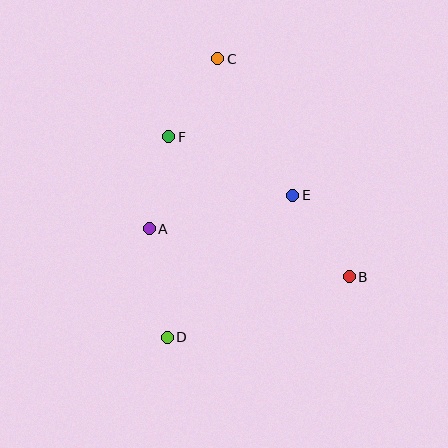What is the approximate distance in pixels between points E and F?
The distance between E and F is approximately 137 pixels.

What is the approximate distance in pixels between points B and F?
The distance between B and F is approximately 228 pixels.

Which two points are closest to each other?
Points C and F are closest to each other.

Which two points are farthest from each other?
Points C and D are farthest from each other.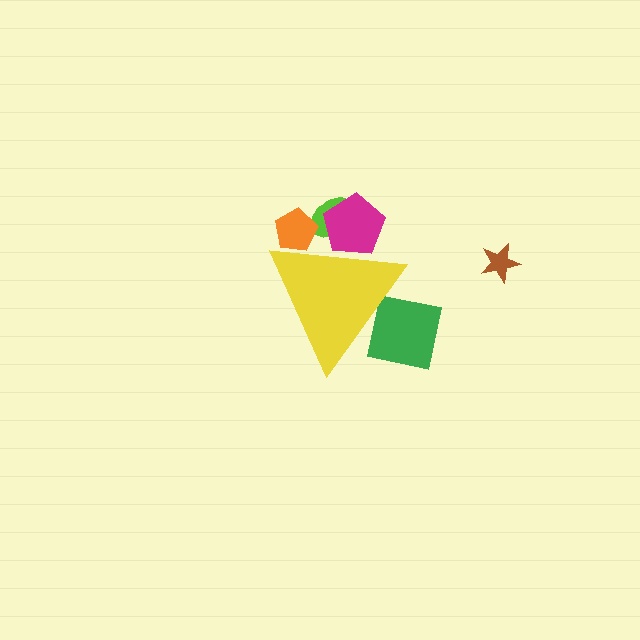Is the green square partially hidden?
Yes, the green square is partially hidden behind the yellow triangle.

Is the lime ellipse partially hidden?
Yes, the lime ellipse is partially hidden behind the yellow triangle.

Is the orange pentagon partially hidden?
Yes, the orange pentagon is partially hidden behind the yellow triangle.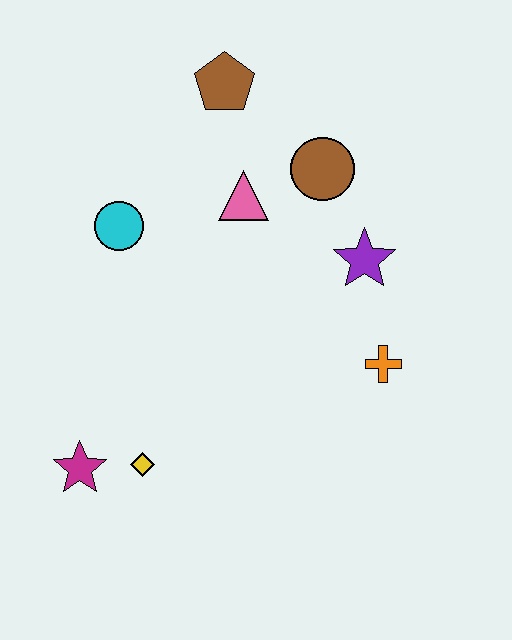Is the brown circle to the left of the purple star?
Yes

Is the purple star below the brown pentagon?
Yes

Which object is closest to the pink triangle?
The brown circle is closest to the pink triangle.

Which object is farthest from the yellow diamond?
The brown pentagon is farthest from the yellow diamond.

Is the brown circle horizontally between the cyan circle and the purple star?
Yes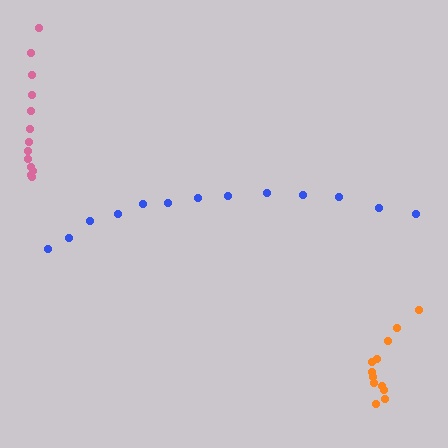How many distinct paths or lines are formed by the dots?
There are 3 distinct paths.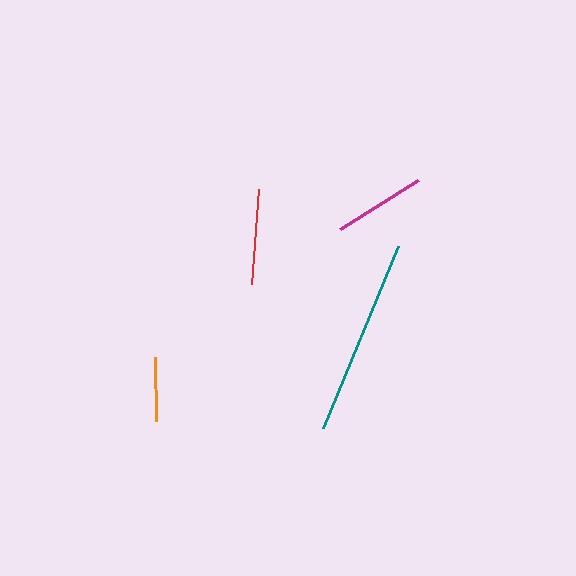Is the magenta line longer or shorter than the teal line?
The teal line is longer than the magenta line.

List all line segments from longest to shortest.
From longest to shortest: teal, red, magenta, orange.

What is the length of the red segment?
The red segment is approximately 94 pixels long.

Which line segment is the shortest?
The orange line is the shortest at approximately 64 pixels.